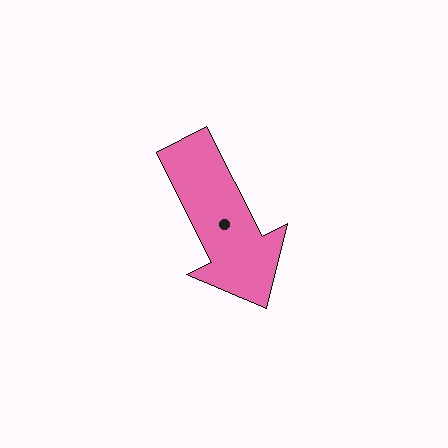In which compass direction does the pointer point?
Southeast.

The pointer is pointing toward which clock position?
Roughly 5 o'clock.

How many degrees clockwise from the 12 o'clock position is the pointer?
Approximately 153 degrees.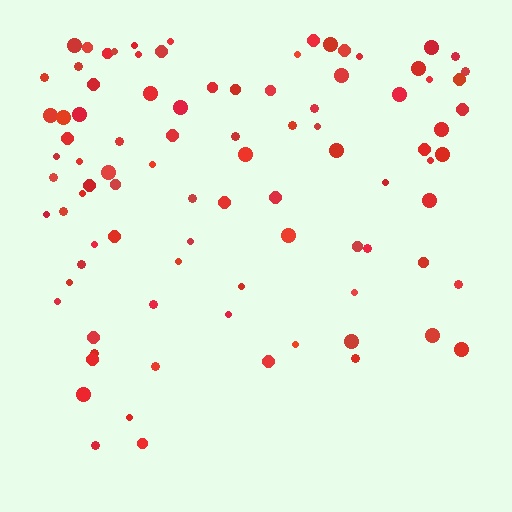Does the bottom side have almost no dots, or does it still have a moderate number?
Still a moderate number, just noticeably fewer than the top.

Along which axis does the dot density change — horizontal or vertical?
Vertical.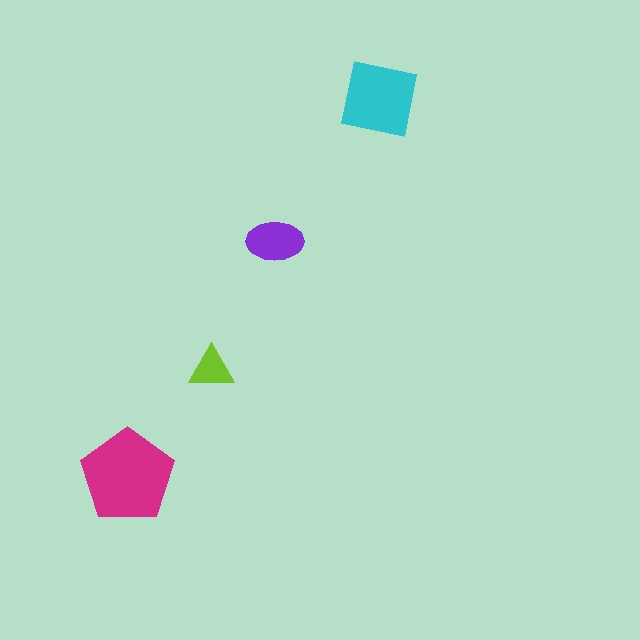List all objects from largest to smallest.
The magenta pentagon, the cyan square, the purple ellipse, the lime triangle.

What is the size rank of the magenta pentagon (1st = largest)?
1st.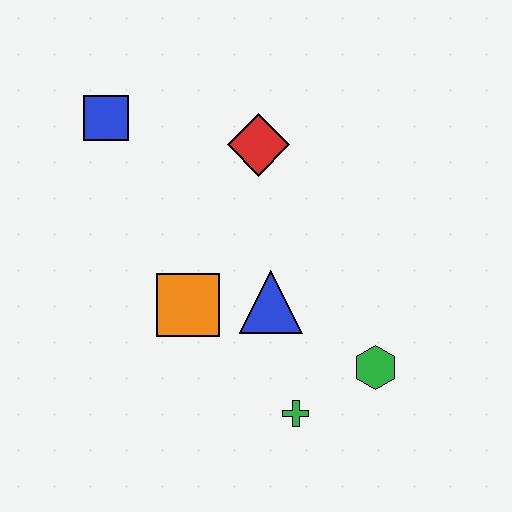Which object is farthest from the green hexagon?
The blue square is farthest from the green hexagon.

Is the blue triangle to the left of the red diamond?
No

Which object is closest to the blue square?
The red diamond is closest to the blue square.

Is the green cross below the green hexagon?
Yes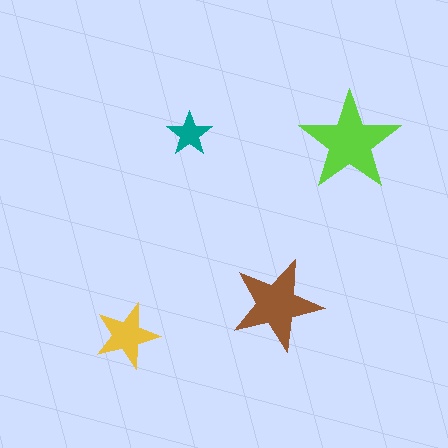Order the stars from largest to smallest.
the lime one, the brown one, the yellow one, the teal one.